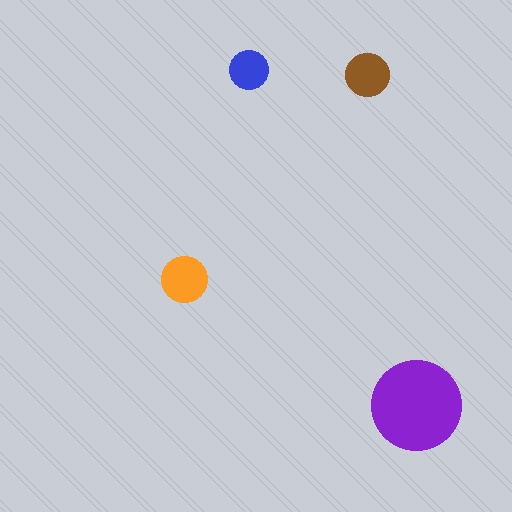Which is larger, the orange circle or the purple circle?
The purple one.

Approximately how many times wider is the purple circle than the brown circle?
About 2 times wider.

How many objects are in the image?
There are 4 objects in the image.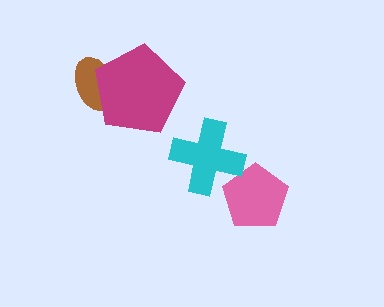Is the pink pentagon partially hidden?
Yes, it is partially covered by another shape.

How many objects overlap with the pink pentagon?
1 object overlaps with the pink pentagon.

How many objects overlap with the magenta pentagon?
1 object overlaps with the magenta pentagon.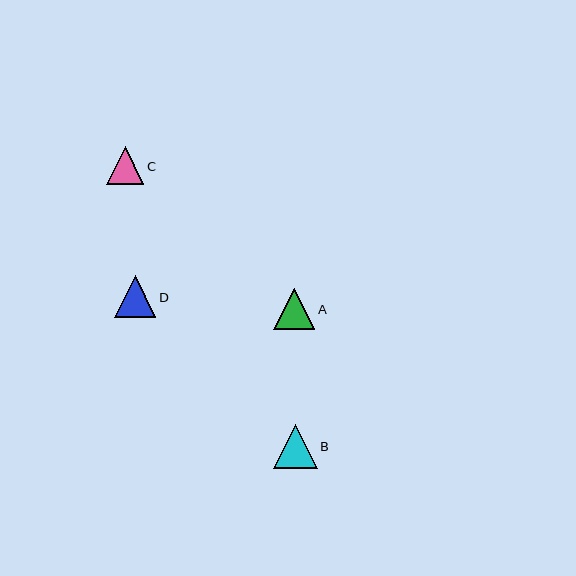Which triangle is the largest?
Triangle B is the largest with a size of approximately 44 pixels.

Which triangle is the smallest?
Triangle C is the smallest with a size of approximately 38 pixels.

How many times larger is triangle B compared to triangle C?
Triangle B is approximately 1.2 times the size of triangle C.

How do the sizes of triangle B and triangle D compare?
Triangle B and triangle D are approximately the same size.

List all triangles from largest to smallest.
From largest to smallest: B, A, D, C.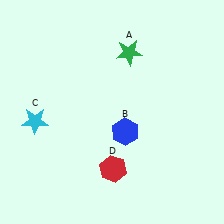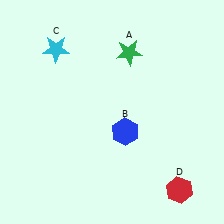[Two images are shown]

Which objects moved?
The objects that moved are: the cyan star (C), the red hexagon (D).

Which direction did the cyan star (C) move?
The cyan star (C) moved up.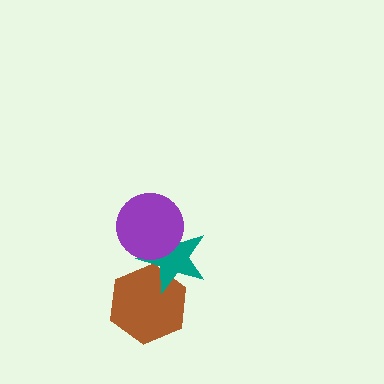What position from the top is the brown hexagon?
The brown hexagon is 3rd from the top.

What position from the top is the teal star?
The teal star is 2nd from the top.